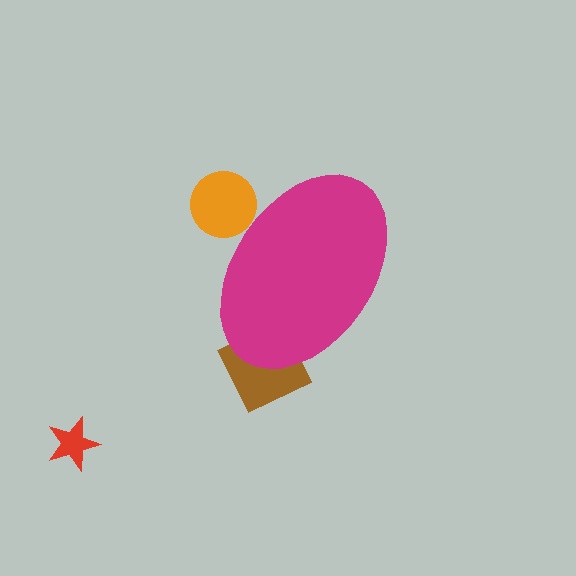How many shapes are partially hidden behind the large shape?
2 shapes are partially hidden.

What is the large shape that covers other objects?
A magenta ellipse.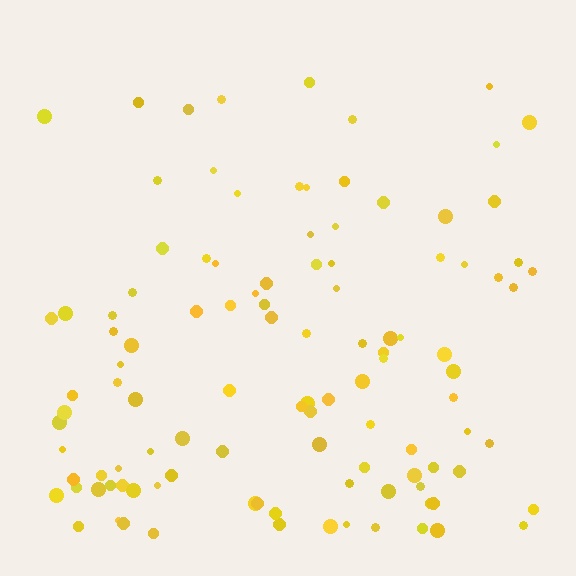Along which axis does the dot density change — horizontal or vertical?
Vertical.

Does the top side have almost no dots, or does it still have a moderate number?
Still a moderate number, just noticeably fewer than the bottom.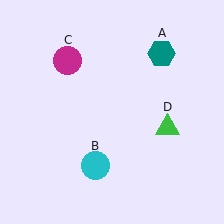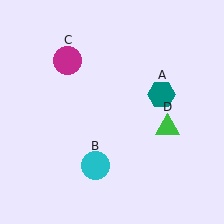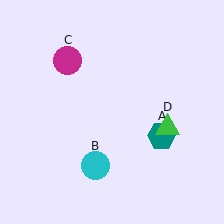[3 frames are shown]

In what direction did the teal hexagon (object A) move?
The teal hexagon (object A) moved down.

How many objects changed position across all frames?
1 object changed position: teal hexagon (object A).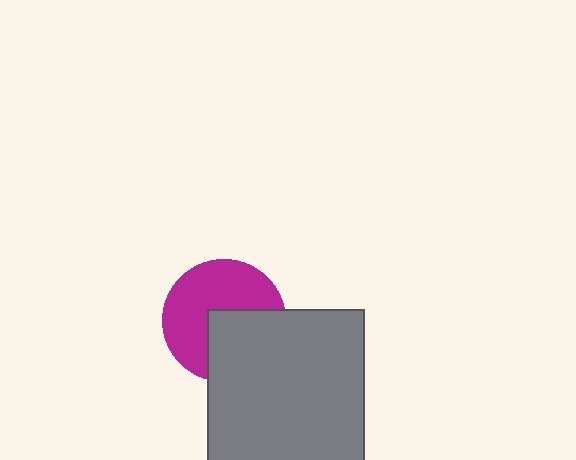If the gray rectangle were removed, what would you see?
You would see the complete magenta circle.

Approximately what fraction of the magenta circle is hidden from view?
Roughly 41% of the magenta circle is hidden behind the gray rectangle.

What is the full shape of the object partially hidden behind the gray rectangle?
The partially hidden object is a magenta circle.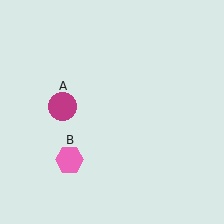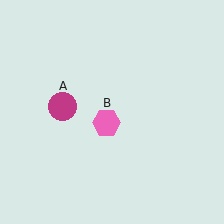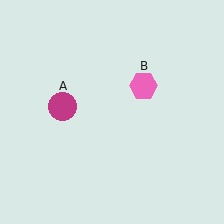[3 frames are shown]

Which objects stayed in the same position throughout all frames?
Magenta circle (object A) remained stationary.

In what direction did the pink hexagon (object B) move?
The pink hexagon (object B) moved up and to the right.